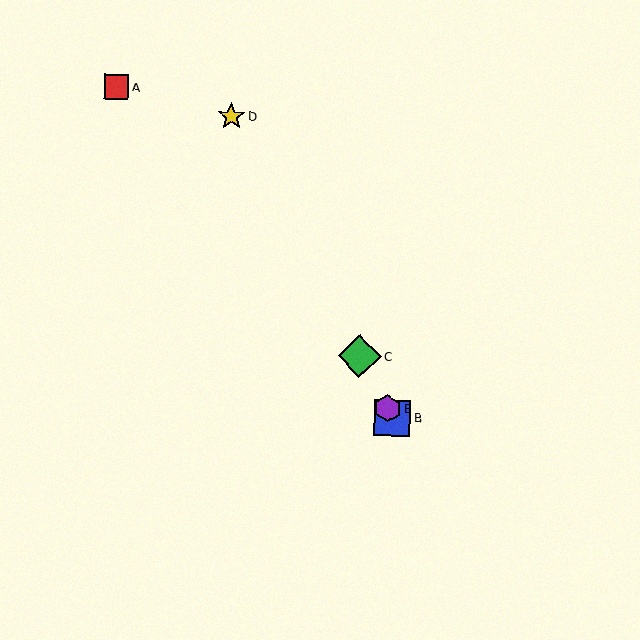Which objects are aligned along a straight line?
Objects B, C, D, E are aligned along a straight line.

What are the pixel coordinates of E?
Object E is at (388, 409).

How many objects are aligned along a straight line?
4 objects (B, C, D, E) are aligned along a straight line.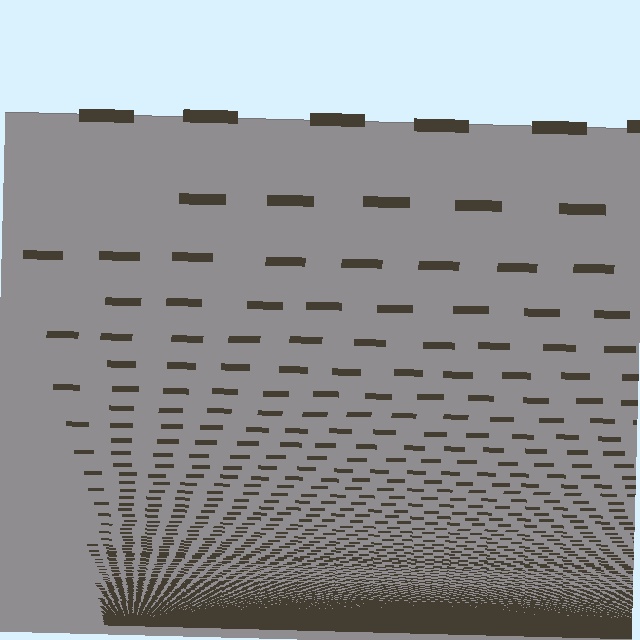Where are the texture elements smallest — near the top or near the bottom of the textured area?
Near the bottom.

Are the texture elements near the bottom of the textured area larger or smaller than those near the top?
Smaller. The gradient is inverted — elements near the bottom are smaller and denser.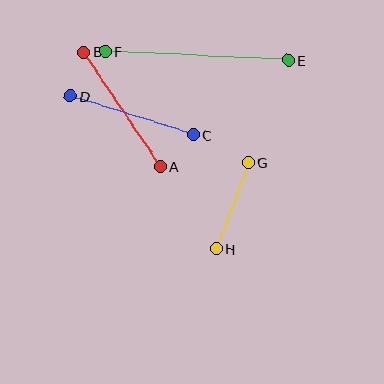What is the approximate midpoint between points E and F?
The midpoint is at approximately (197, 56) pixels.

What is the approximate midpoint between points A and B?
The midpoint is at approximately (122, 109) pixels.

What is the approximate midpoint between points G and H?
The midpoint is at approximately (232, 206) pixels.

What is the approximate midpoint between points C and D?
The midpoint is at approximately (132, 115) pixels.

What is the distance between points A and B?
The distance is approximately 137 pixels.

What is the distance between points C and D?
The distance is approximately 129 pixels.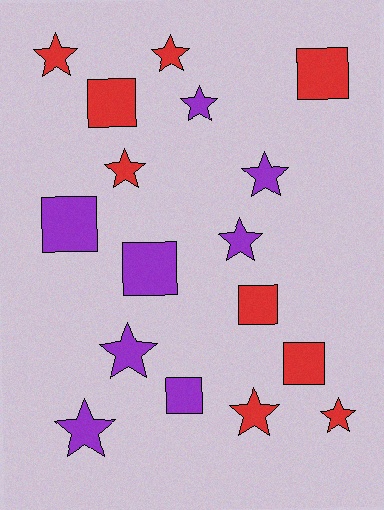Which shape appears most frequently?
Star, with 10 objects.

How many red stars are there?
There are 5 red stars.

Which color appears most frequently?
Red, with 9 objects.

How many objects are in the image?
There are 17 objects.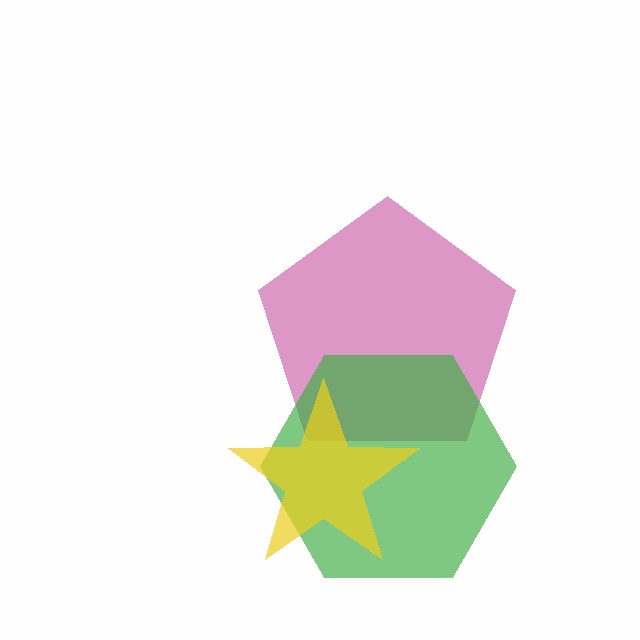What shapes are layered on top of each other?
The layered shapes are: a magenta pentagon, a green hexagon, a yellow star.